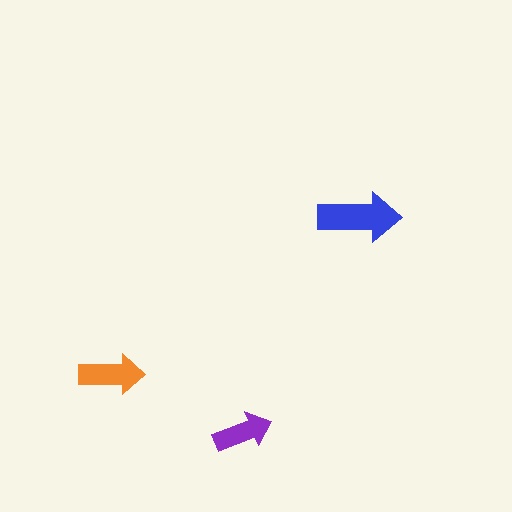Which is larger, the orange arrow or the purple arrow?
The orange one.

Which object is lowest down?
The purple arrow is bottommost.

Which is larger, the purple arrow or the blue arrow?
The blue one.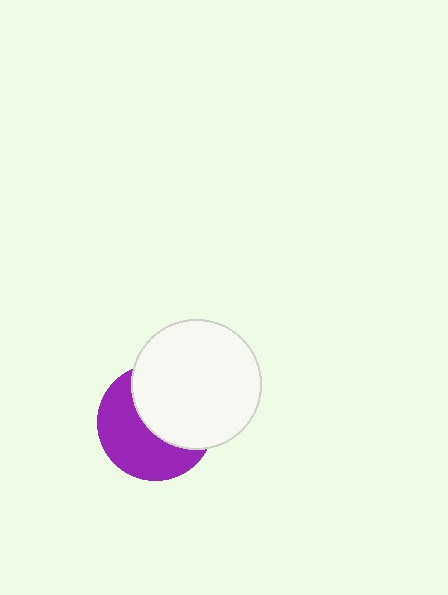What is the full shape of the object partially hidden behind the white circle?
The partially hidden object is a purple circle.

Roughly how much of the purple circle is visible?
About half of it is visible (roughly 50%).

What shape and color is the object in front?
The object in front is a white circle.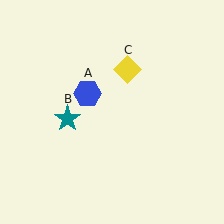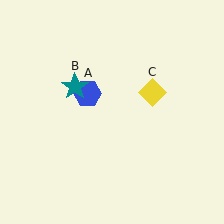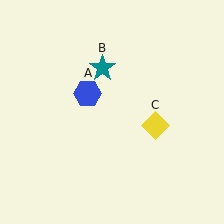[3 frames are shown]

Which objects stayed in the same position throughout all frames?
Blue hexagon (object A) remained stationary.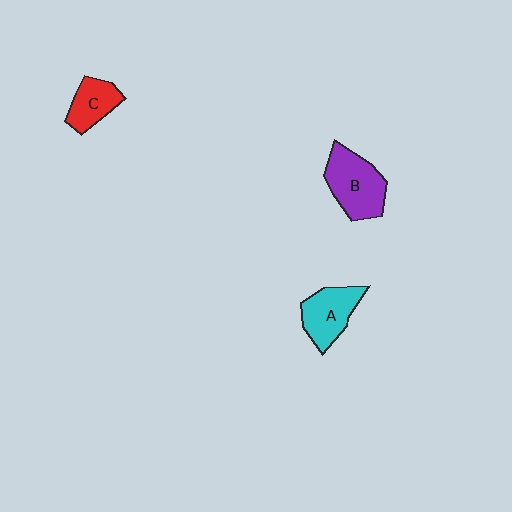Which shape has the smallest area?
Shape C (red).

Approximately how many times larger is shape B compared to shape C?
Approximately 1.6 times.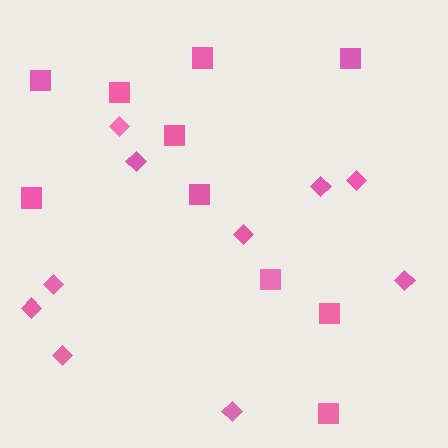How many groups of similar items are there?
There are 2 groups: one group of squares (10) and one group of diamonds (10).